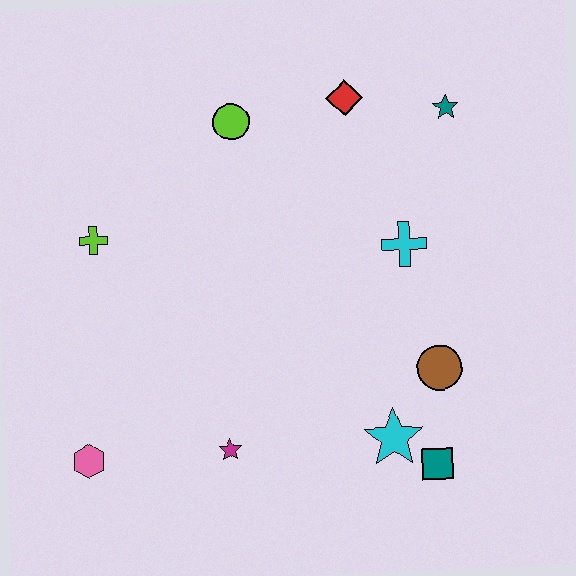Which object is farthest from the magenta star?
The teal star is farthest from the magenta star.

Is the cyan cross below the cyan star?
No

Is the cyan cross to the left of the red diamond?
No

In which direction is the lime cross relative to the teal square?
The lime cross is to the left of the teal square.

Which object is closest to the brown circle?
The cyan star is closest to the brown circle.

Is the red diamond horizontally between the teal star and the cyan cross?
No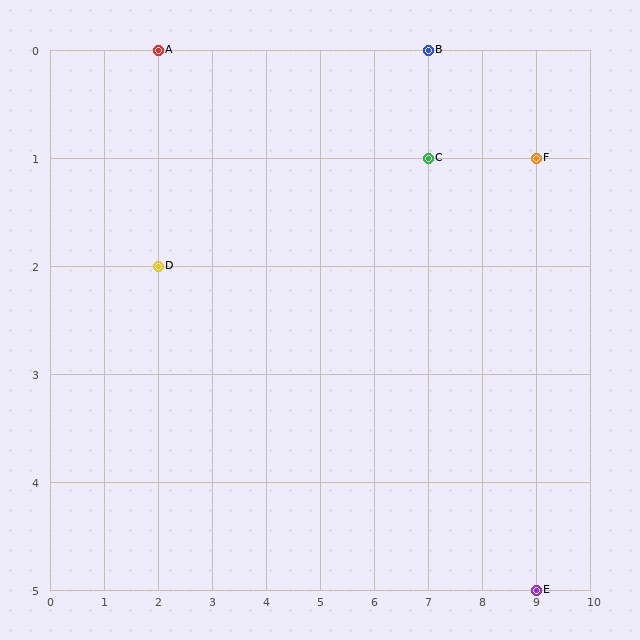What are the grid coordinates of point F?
Point F is at grid coordinates (9, 1).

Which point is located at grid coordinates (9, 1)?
Point F is at (9, 1).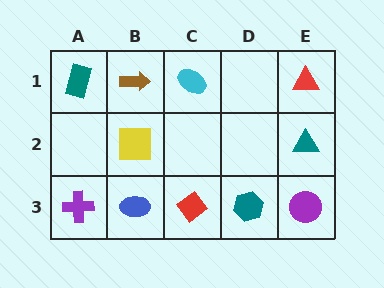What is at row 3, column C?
A red diamond.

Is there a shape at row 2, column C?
No, that cell is empty.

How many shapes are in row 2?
2 shapes.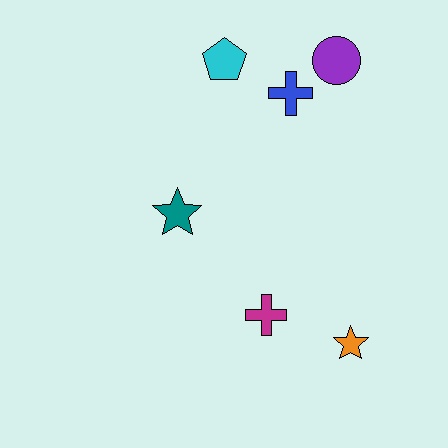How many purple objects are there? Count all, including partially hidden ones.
There is 1 purple object.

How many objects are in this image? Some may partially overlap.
There are 6 objects.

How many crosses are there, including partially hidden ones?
There are 2 crosses.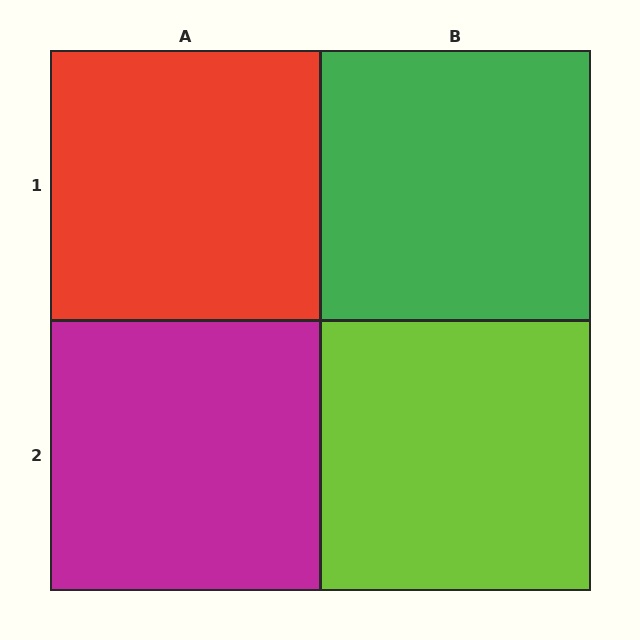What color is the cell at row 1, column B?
Green.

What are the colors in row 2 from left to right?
Magenta, lime.